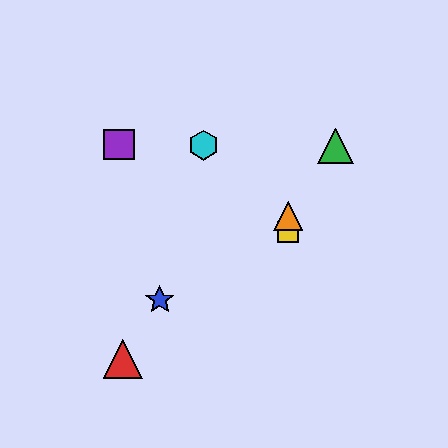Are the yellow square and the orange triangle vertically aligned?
Yes, both are at x≈288.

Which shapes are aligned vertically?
The yellow square, the orange triangle are aligned vertically.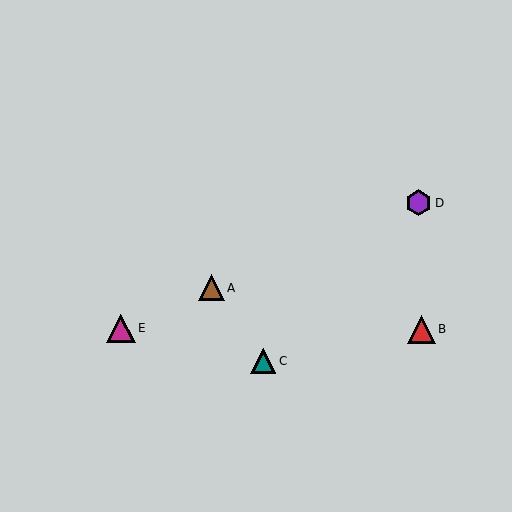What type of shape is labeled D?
Shape D is a purple hexagon.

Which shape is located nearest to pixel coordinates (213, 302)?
The brown triangle (labeled A) at (211, 288) is nearest to that location.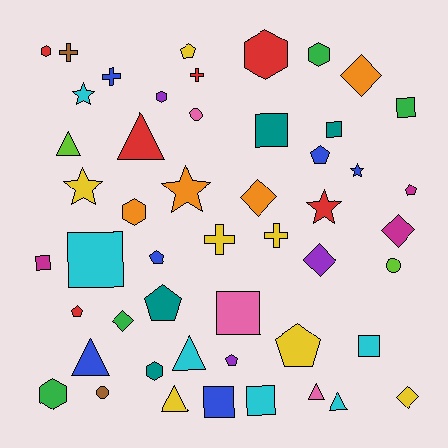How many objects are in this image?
There are 50 objects.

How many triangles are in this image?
There are 7 triangles.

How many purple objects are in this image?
There are 3 purple objects.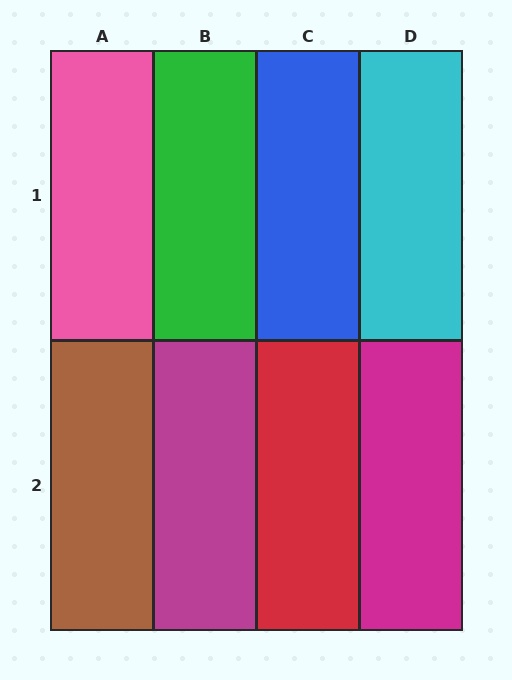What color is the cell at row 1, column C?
Blue.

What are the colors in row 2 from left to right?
Brown, magenta, red, magenta.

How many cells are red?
1 cell is red.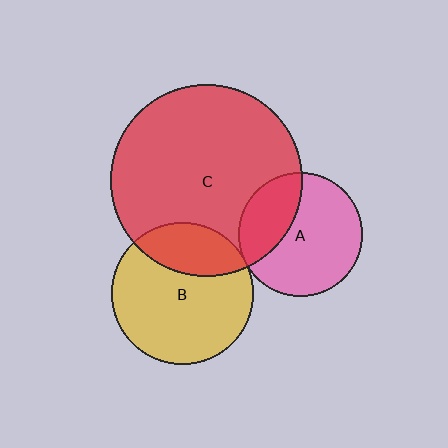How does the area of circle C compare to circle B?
Approximately 1.8 times.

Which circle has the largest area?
Circle C (red).